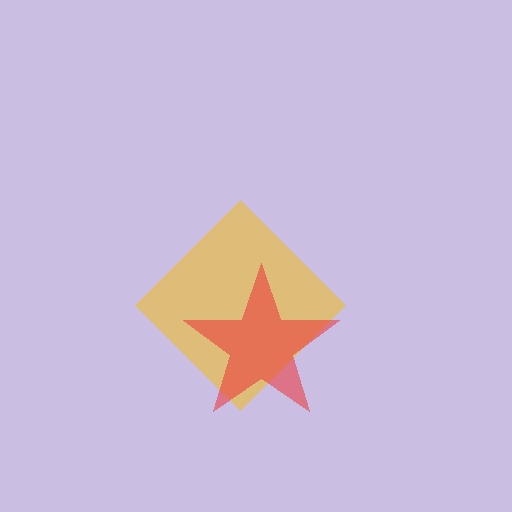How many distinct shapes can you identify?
There are 2 distinct shapes: a yellow diamond, a red star.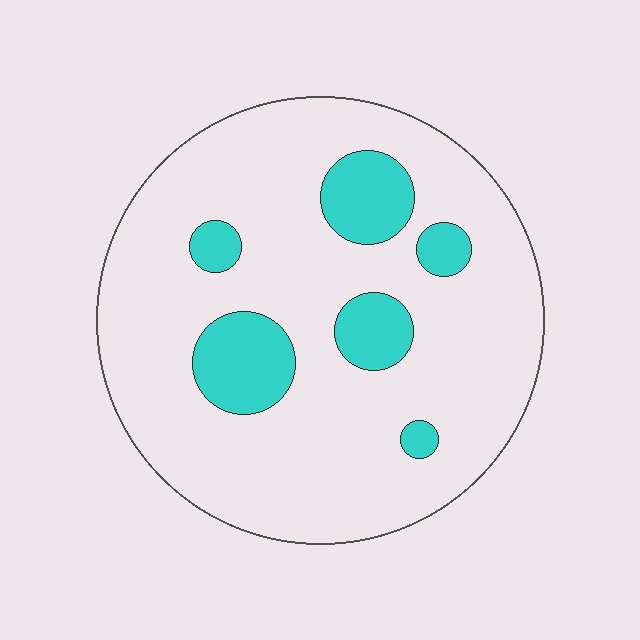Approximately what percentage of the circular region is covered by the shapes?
Approximately 15%.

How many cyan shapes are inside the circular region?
6.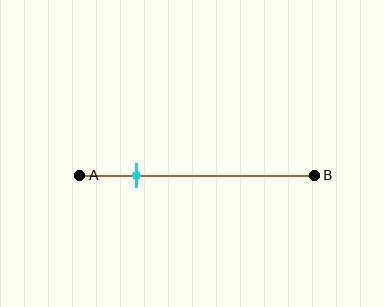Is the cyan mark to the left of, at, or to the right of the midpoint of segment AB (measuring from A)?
The cyan mark is to the left of the midpoint of segment AB.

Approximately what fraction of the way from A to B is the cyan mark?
The cyan mark is approximately 25% of the way from A to B.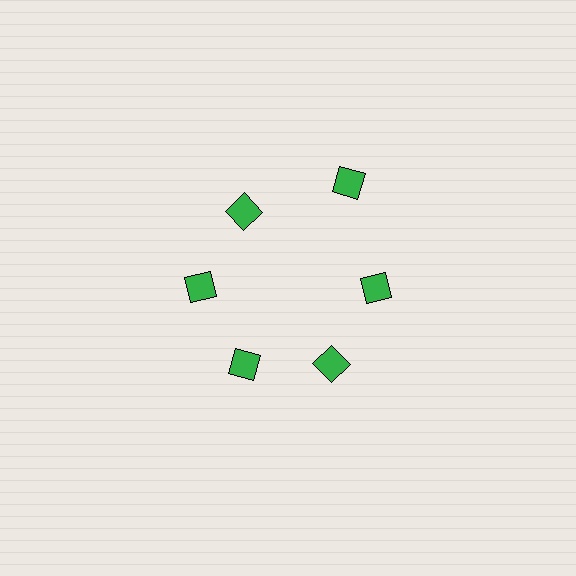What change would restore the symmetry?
The symmetry would be restored by moving it inward, back onto the ring so that all 6 diamonds sit at equal angles and equal distance from the center.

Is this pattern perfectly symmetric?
No. The 6 green diamonds are arranged in a ring, but one element near the 1 o'clock position is pushed outward from the center, breaking the 6-fold rotational symmetry.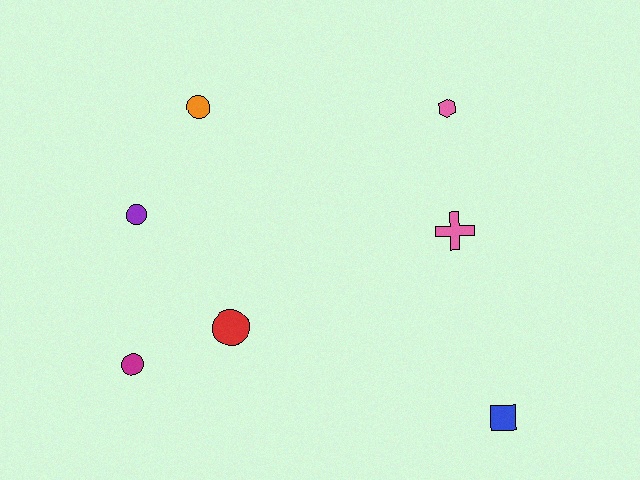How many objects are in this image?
There are 7 objects.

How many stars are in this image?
There are no stars.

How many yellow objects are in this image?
There are no yellow objects.